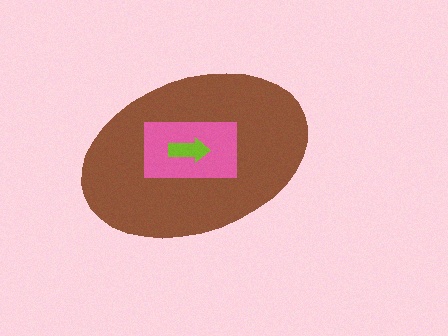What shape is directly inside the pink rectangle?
The lime arrow.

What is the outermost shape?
The brown ellipse.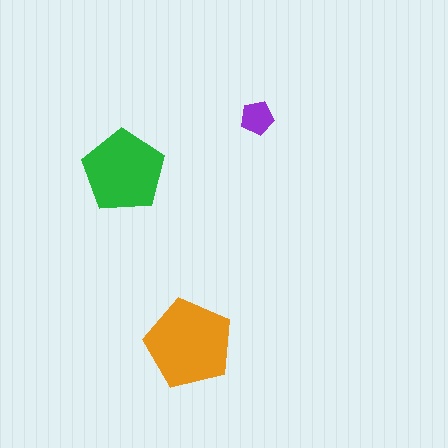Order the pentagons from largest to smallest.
the orange one, the green one, the purple one.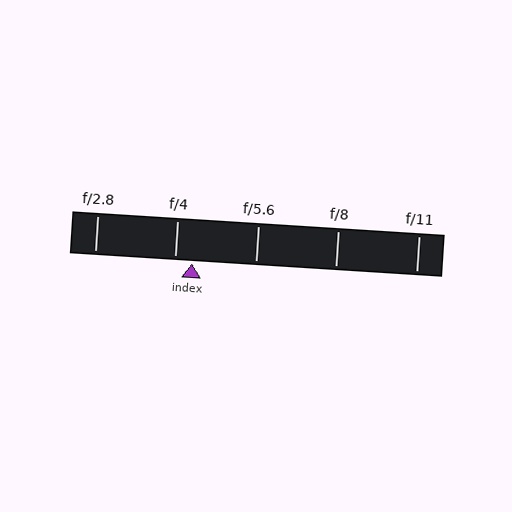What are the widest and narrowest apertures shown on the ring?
The widest aperture shown is f/2.8 and the narrowest is f/11.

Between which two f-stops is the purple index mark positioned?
The index mark is between f/4 and f/5.6.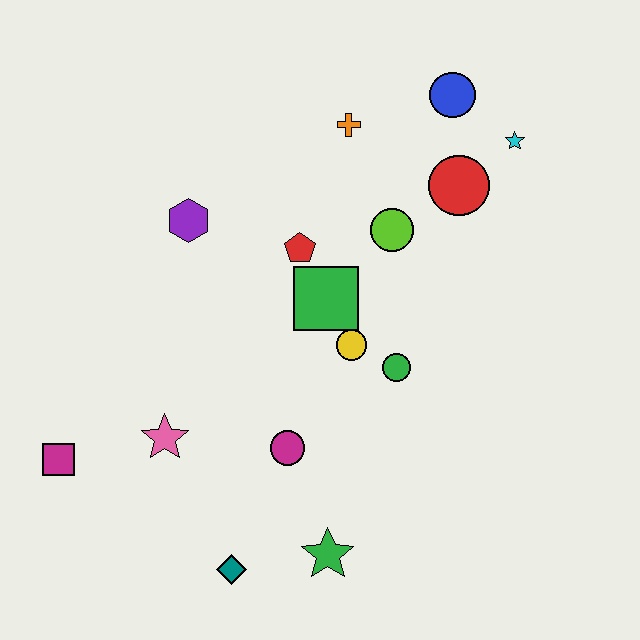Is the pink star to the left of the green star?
Yes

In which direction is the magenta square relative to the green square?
The magenta square is to the left of the green square.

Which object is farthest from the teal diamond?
The blue circle is farthest from the teal diamond.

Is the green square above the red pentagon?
No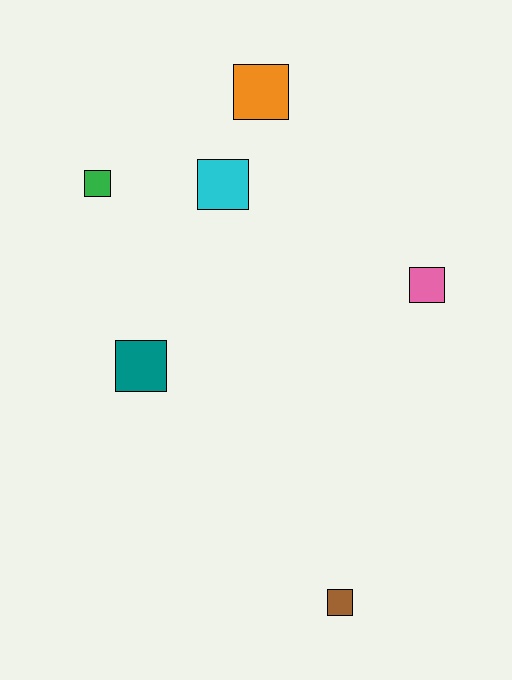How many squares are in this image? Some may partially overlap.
There are 6 squares.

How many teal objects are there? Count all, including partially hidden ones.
There is 1 teal object.